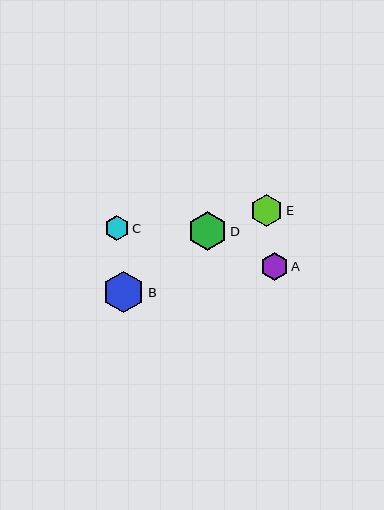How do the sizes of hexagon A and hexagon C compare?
Hexagon A and hexagon C are approximately the same size.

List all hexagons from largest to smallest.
From largest to smallest: B, D, E, A, C.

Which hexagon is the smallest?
Hexagon C is the smallest with a size of approximately 25 pixels.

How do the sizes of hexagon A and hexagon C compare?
Hexagon A and hexagon C are approximately the same size.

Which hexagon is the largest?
Hexagon B is the largest with a size of approximately 41 pixels.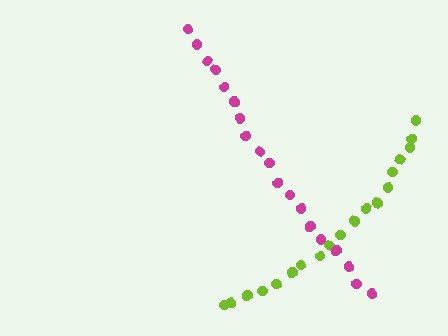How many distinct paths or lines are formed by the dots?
There are 2 distinct paths.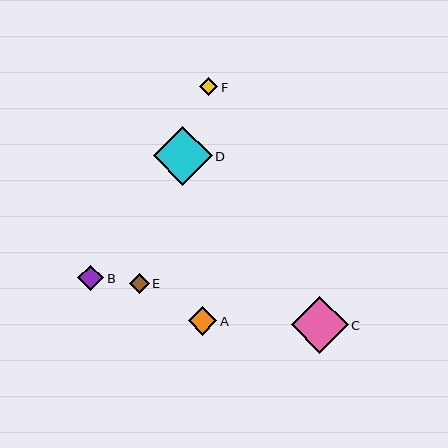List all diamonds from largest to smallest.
From largest to smallest: D, C, A, B, E, F.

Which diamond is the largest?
Diamond D is the largest with a size of approximately 59 pixels.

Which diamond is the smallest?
Diamond F is the smallest with a size of approximately 18 pixels.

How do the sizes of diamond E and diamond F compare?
Diamond E and diamond F are approximately the same size.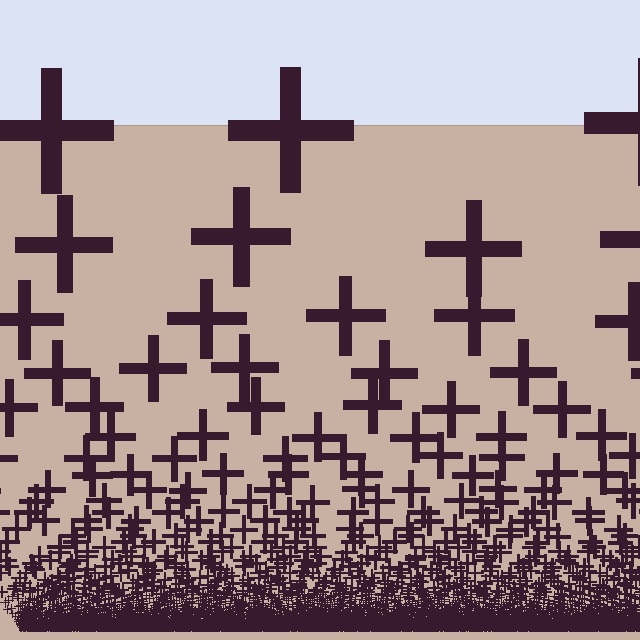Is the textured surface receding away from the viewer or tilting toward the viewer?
The surface appears to tilt toward the viewer. Texture elements get larger and sparser toward the top.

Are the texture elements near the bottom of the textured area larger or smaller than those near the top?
Smaller. The gradient is inverted — elements near the bottom are smaller and denser.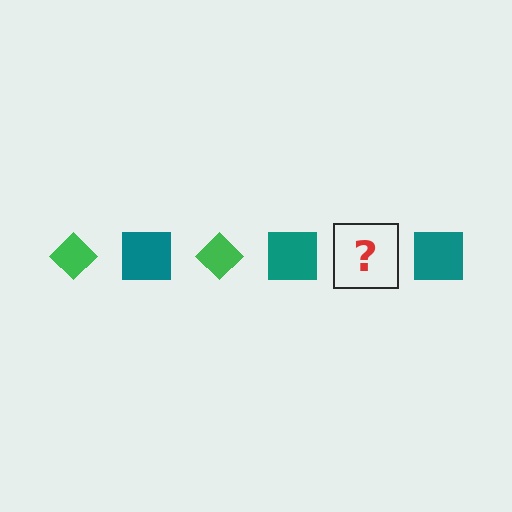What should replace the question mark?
The question mark should be replaced with a green diamond.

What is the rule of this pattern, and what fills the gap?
The rule is that the pattern alternates between green diamond and teal square. The gap should be filled with a green diamond.